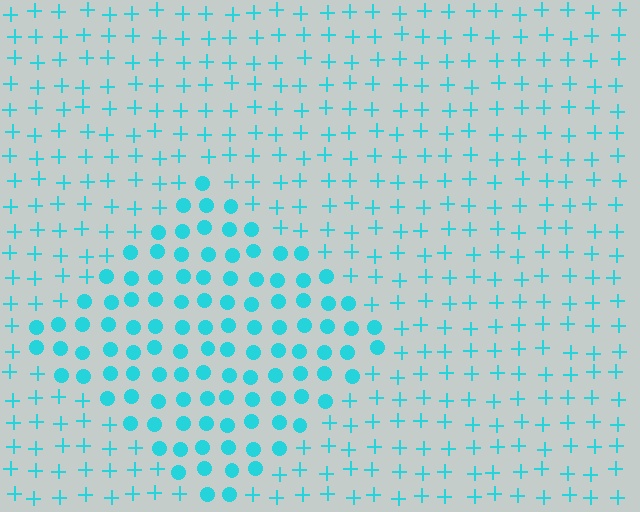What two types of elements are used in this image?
The image uses circles inside the diamond region and plus signs outside it.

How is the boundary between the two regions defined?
The boundary is defined by a change in element shape: circles inside vs. plus signs outside. All elements share the same color and spacing.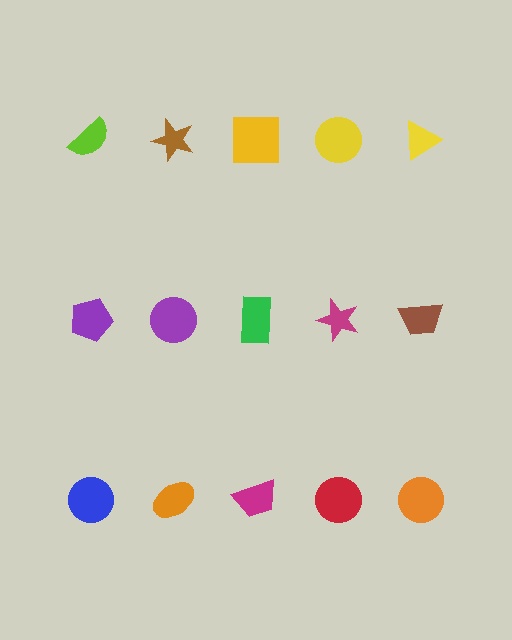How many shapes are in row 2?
5 shapes.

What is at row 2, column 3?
A green rectangle.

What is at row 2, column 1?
A purple pentagon.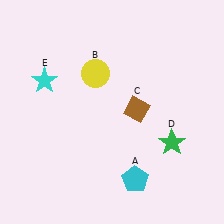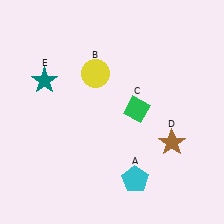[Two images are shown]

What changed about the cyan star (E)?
In Image 1, E is cyan. In Image 2, it changed to teal.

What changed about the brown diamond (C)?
In Image 1, C is brown. In Image 2, it changed to green.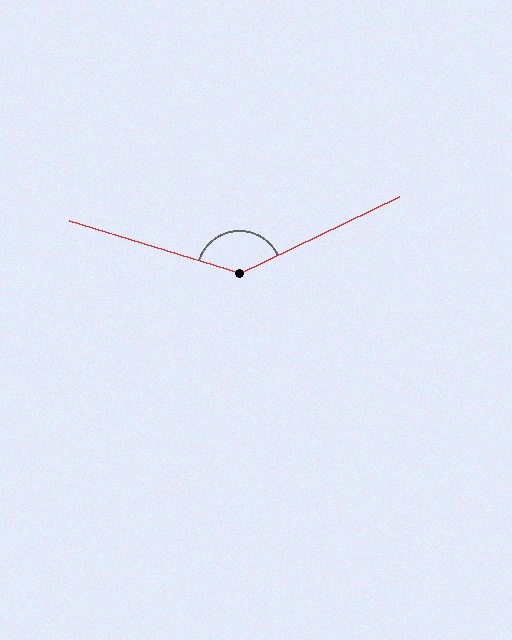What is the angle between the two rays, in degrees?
Approximately 137 degrees.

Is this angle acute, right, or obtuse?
It is obtuse.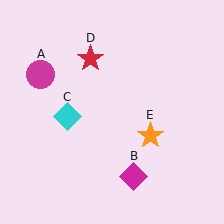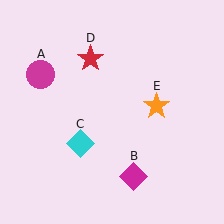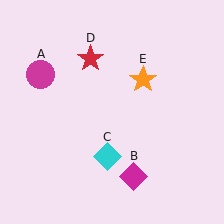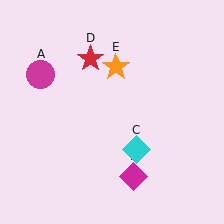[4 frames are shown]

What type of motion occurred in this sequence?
The cyan diamond (object C), orange star (object E) rotated counterclockwise around the center of the scene.